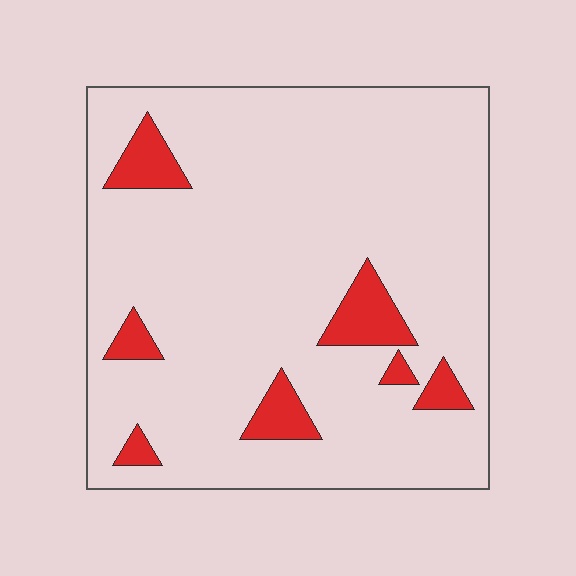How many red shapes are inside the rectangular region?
7.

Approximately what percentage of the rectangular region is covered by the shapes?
Approximately 10%.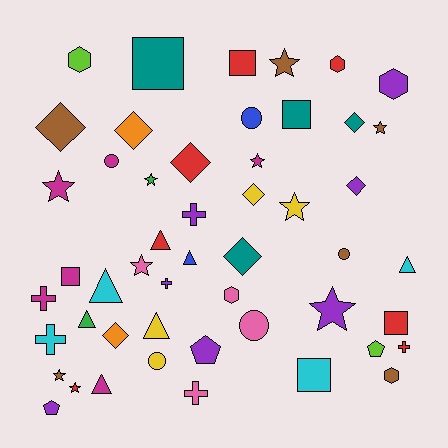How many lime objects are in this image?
There are 2 lime objects.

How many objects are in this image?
There are 50 objects.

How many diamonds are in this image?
There are 8 diamonds.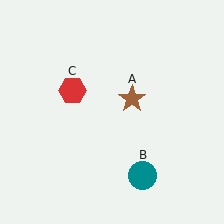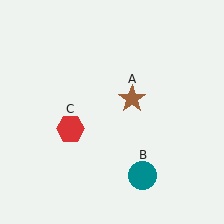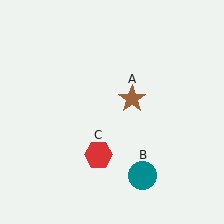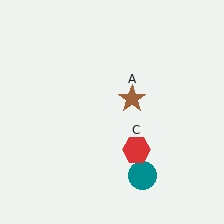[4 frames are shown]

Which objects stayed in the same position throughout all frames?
Brown star (object A) and teal circle (object B) remained stationary.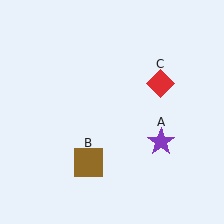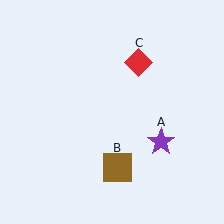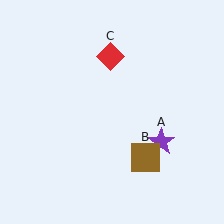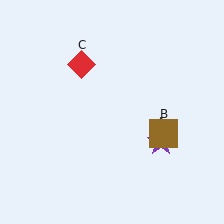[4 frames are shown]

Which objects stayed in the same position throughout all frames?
Purple star (object A) remained stationary.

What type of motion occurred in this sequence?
The brown square (object B), red diamond (object C) rotated counterclockwise around the center of the scene.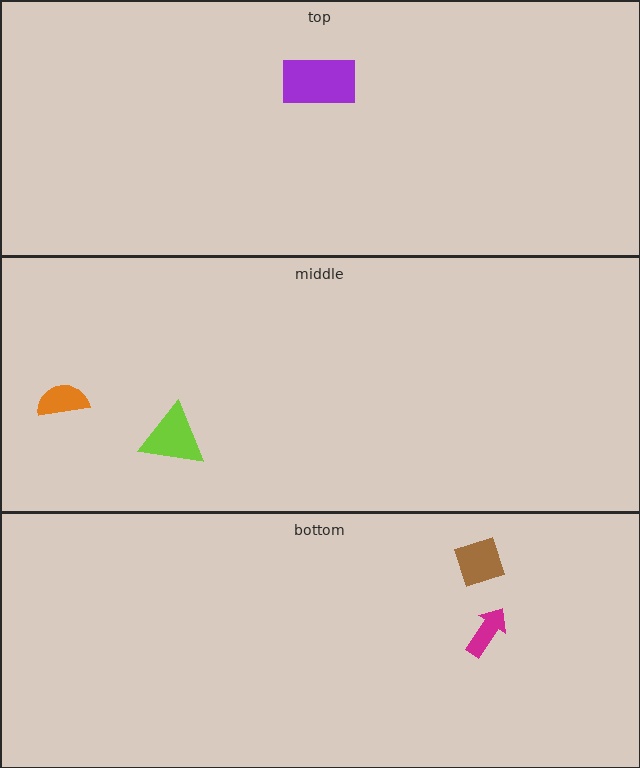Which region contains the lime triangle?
The middle region.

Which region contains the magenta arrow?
The bottom region.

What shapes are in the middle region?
The lime triangle, the orange semicircle.